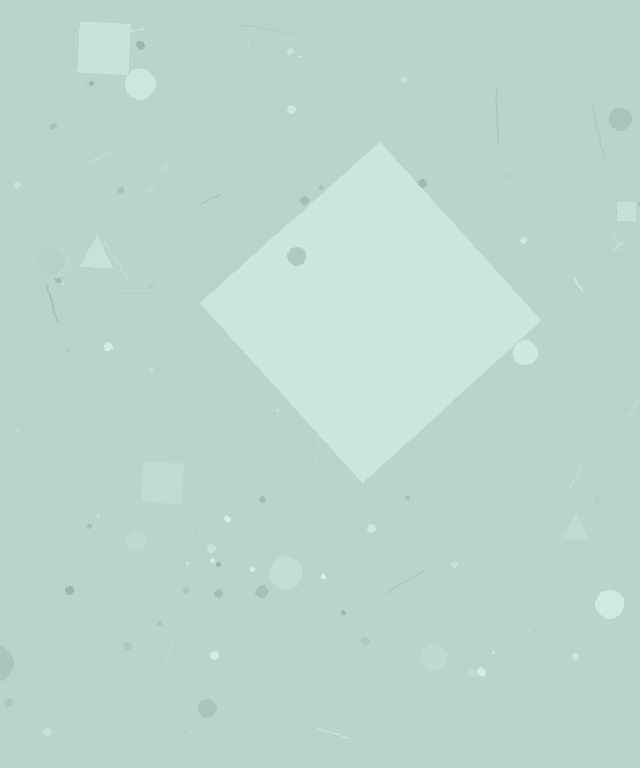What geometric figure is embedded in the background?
A diamond is embedded in the background.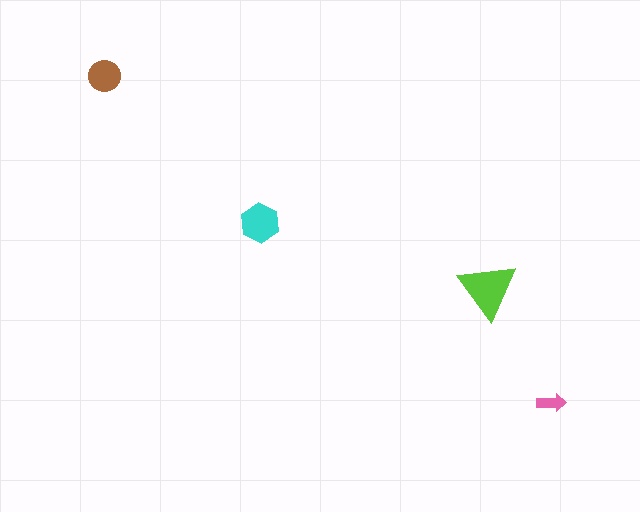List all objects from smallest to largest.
The pink arrow, the brown circle, the cyan hexagon, the lime triangle.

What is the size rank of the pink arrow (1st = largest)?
4th.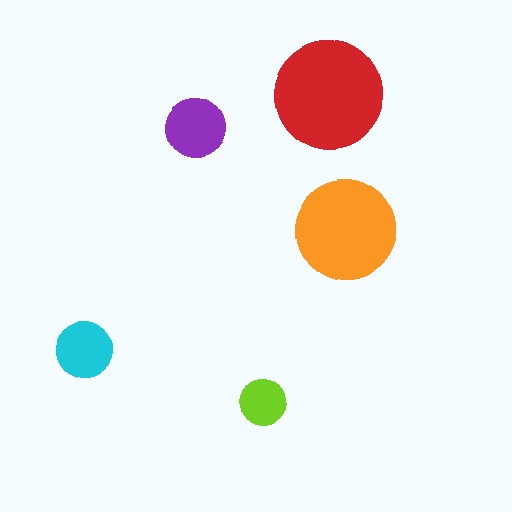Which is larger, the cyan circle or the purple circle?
The purple one.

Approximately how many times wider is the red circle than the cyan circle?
About 2 times wider.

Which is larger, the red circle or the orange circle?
The red one.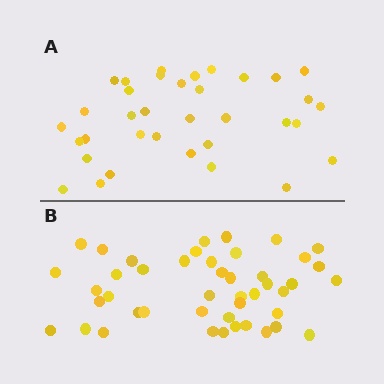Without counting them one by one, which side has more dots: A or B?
Region B (the bottom region) has more dots.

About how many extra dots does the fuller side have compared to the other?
Region B has roughly 10 or so more dots than region A.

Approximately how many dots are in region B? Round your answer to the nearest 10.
About 40 dots. (The exact count is 45, which rounds to 40.)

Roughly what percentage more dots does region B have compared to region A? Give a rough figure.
About 30% more.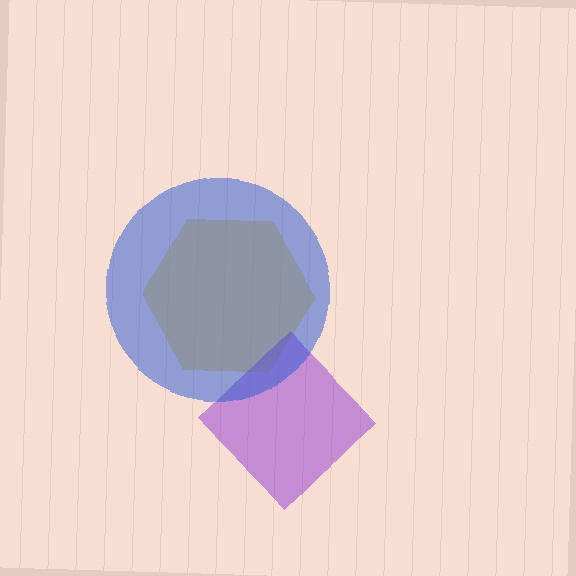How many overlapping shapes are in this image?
There are 3 overlapping shapes in the image.